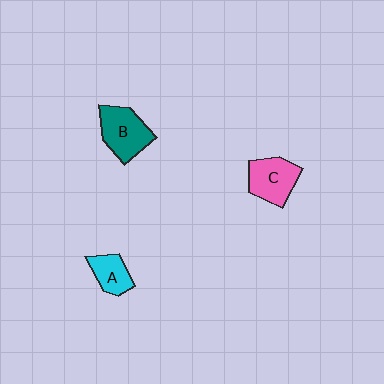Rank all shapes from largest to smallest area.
From largest to smallest: B (teal), C (pink), A (cyan).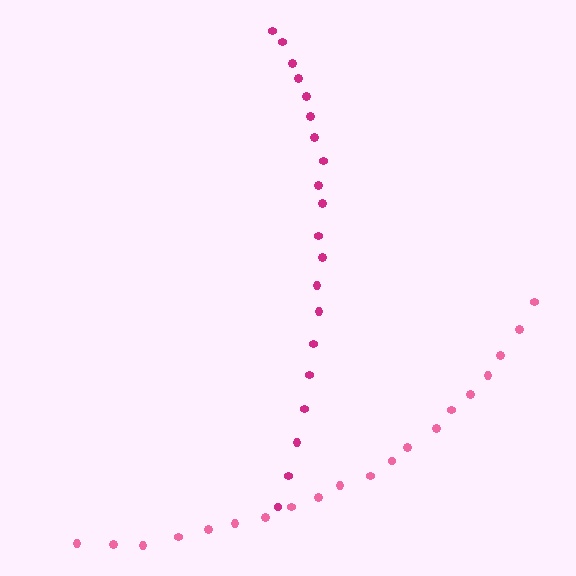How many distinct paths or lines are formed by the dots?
There are 2 distinct paths.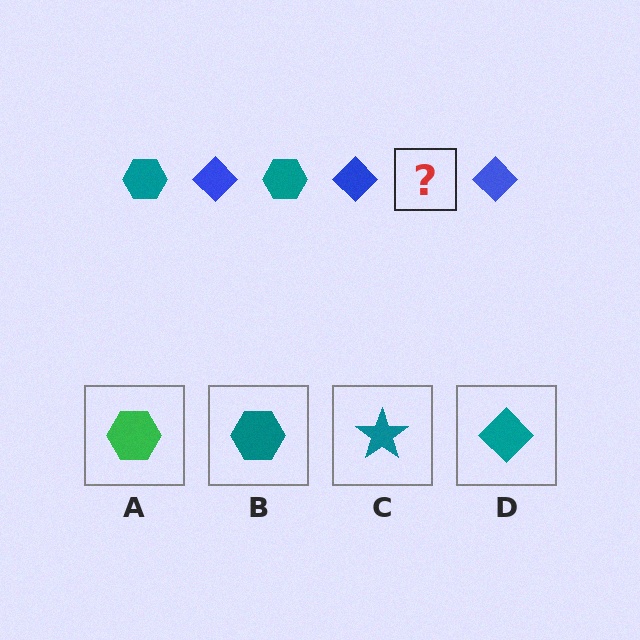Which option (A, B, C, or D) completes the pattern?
B.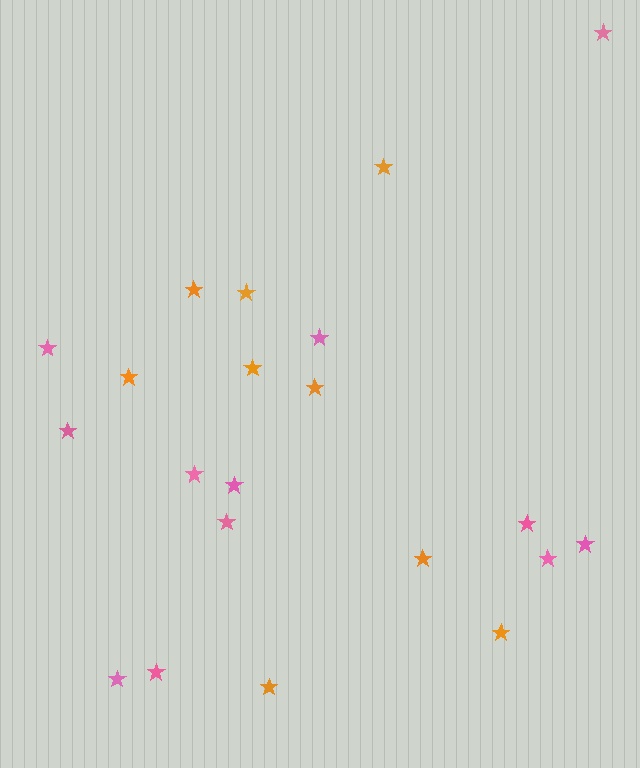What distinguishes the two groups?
There are 2 groups: one group of orange stars (9) and one group of pink stars (12).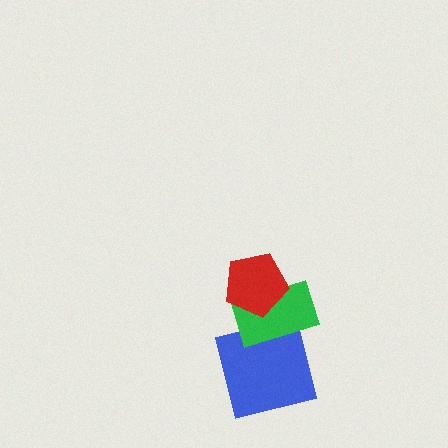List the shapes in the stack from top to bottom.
From top to bottom: the red pentagon, the green rectangle, the blue square.